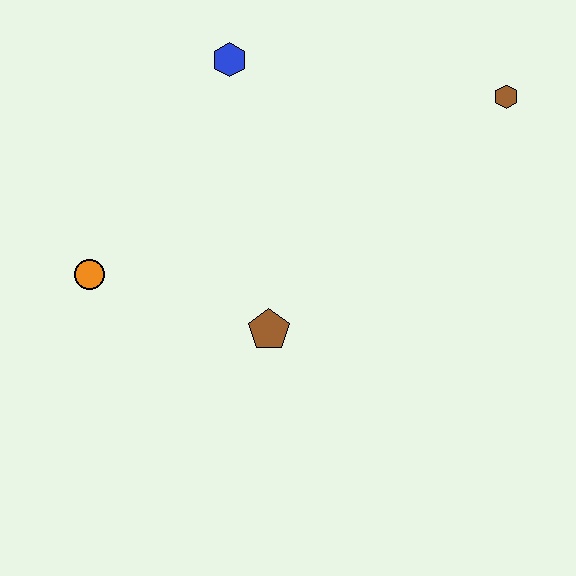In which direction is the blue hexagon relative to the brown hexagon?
The blue hexagon is to the left of the brown hexagon.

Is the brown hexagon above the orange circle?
Yes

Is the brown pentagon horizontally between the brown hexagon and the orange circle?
Yes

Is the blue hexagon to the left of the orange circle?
No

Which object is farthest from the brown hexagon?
The orange circle is farthest from the brown hexagon.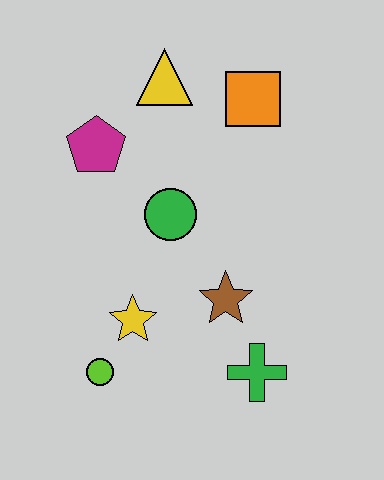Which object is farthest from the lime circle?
The orange square is farthest from the lime circle.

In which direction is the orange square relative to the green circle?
The orange square is above the green circle.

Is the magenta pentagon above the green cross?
Yes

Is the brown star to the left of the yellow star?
No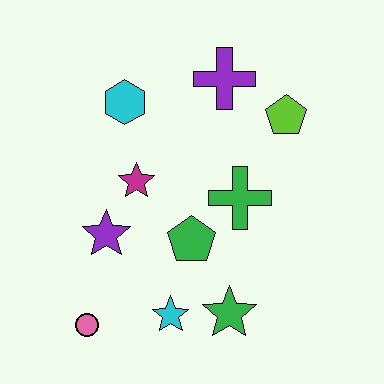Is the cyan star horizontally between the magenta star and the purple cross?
Yes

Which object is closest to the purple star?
The magenta star is closest to the purple star.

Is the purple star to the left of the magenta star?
Yes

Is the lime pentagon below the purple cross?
Yes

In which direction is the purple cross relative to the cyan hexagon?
The purple cross is to the right of the cyan hexagon.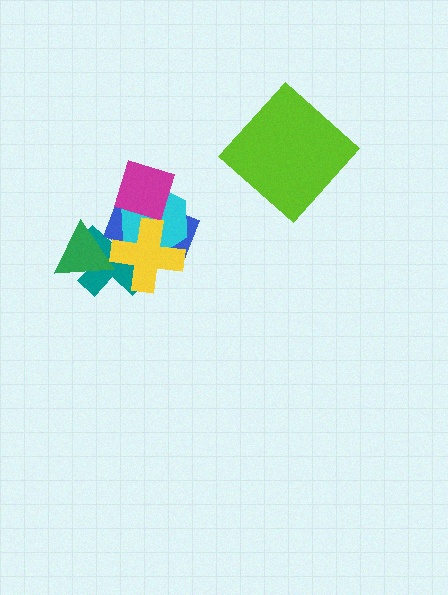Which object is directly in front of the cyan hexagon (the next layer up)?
The magenta diamond is directly in front of the cyan hexagon.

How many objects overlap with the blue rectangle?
4 objects overlap with the blue rectangle.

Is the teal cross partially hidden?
Yes, it is partially covered by another shape.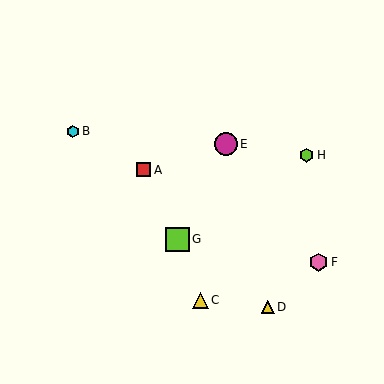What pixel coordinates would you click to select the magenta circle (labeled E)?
Click at (226, 144) to select the magenta circle E.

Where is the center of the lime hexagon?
The center of the lime hexagon is at (307, 155).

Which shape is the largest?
The lime square (labeled G) is the largest.